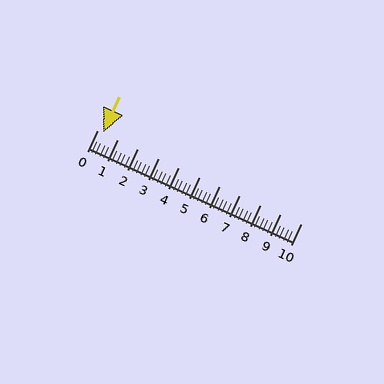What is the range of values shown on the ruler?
The ruler shows values from 0 to 10.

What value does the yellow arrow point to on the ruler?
The yellow arrow points to approximately 0.3.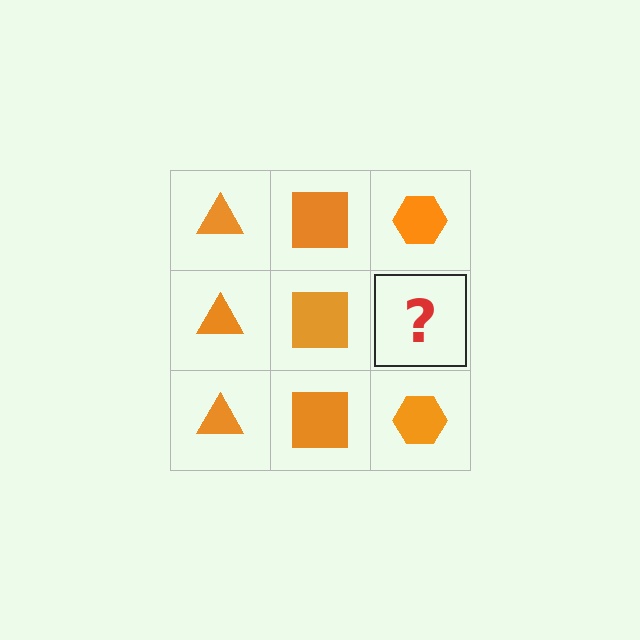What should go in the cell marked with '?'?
The missing cell should contain an orange hexagon.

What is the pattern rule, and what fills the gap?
The rule is that each column has a consistent shape. The gap should be filled with an orange hexagon.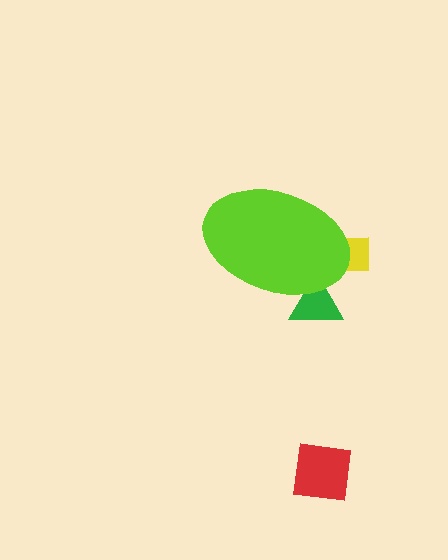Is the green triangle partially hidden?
Yes, the green triangle is partially hidden behind the lime ellipse.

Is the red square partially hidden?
No, the red square is fully visible.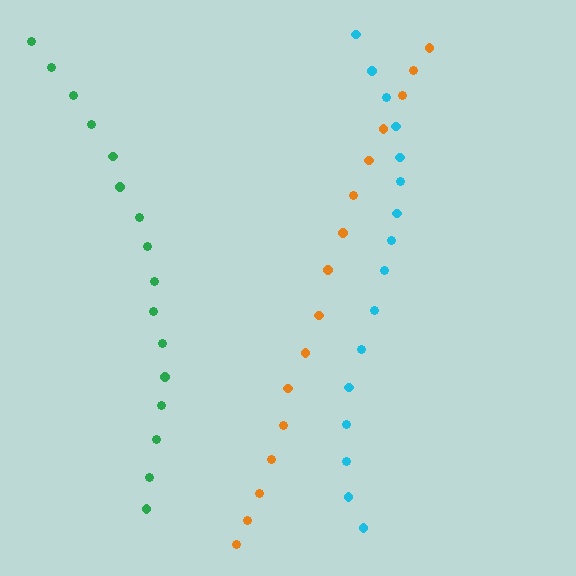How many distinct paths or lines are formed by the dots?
There are 3 distinct paths.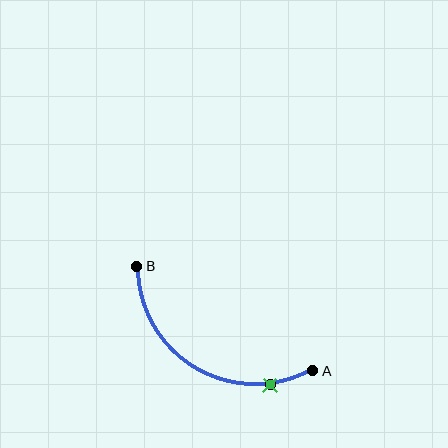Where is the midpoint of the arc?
The arc midpoint is the point on the curve farthest from the straight line joining A and B. It sits below that line.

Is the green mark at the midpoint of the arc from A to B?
No. The green mark lies on the arc but is closer to endpoint A. The arc midpoint would be at the point on the curve equidistant along the arc from both A and B.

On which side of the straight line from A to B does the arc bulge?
The arc bulges below the straight line connecting A and B.